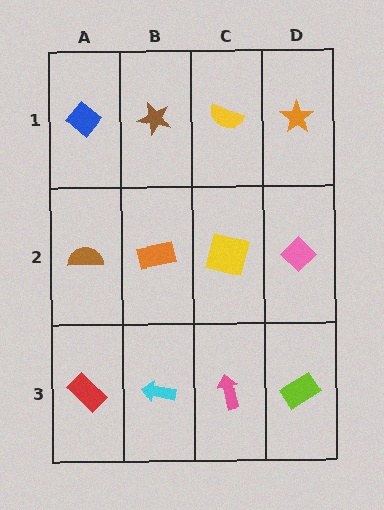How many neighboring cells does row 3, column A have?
2.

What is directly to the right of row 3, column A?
A cyan arrow.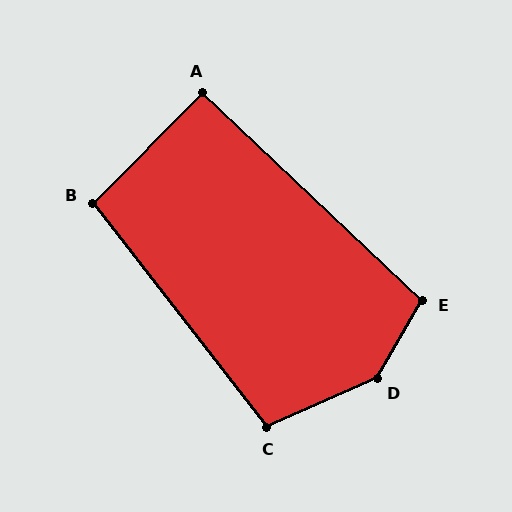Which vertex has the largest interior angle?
D, at approximately 144 degrees.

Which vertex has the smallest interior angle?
A, at approximately 92 degrees.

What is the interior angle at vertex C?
Approximately 104 degrees (obtuse).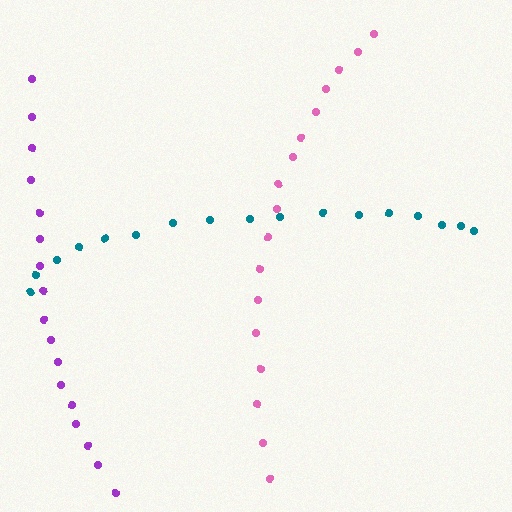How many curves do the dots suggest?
There are 3 distinct paths.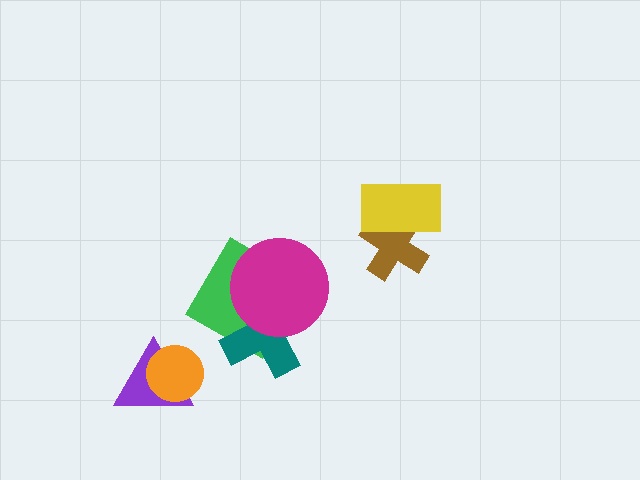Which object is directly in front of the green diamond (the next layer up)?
The teal cross is directly in front of the green diamond.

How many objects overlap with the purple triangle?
1 object overlaps with the purple triangle.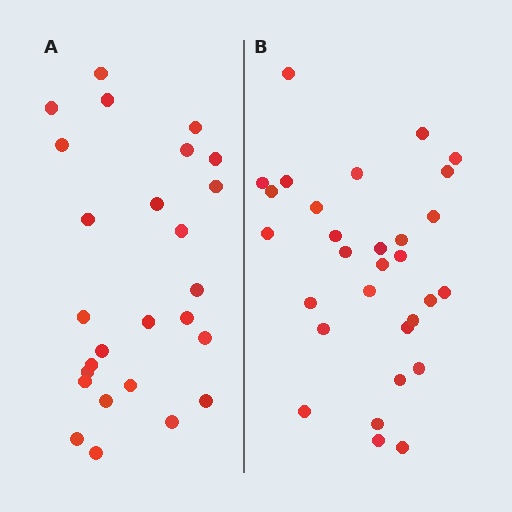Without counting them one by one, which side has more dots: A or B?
Region B (the right region) has more dots.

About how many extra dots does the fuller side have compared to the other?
Region B has about 4 more dots than region A.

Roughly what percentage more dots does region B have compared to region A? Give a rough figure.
About 15% more.